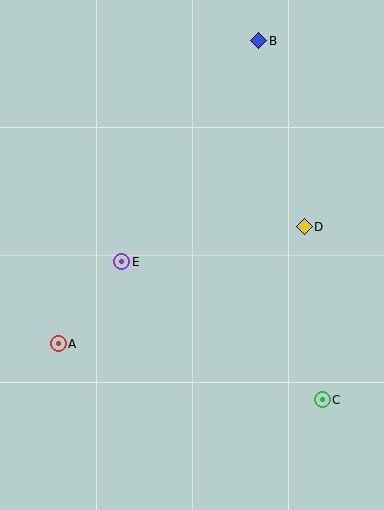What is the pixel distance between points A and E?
The distance between A and E is 104 pixels.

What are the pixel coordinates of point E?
Point E is at (122, 262).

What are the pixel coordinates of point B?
Point B is at (259, 41).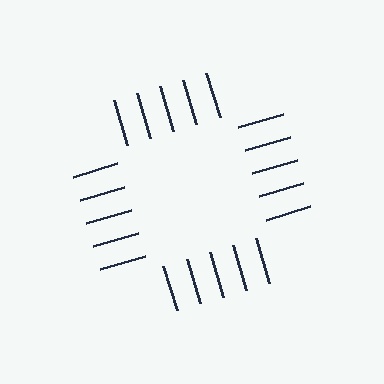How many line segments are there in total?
20 — 5 along each of the 4 edges.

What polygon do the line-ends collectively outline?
An illusory square — the line segments terminate on its edges but no continuous stroke is drawn.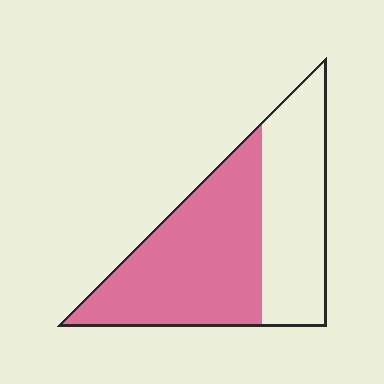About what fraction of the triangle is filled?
About three fifths (3/5).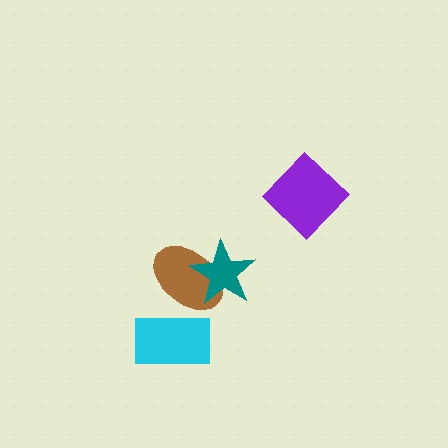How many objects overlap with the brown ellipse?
2 objects overlap with the brown ellipse.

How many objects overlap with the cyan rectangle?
1 object overlaps with the cyan rectangle.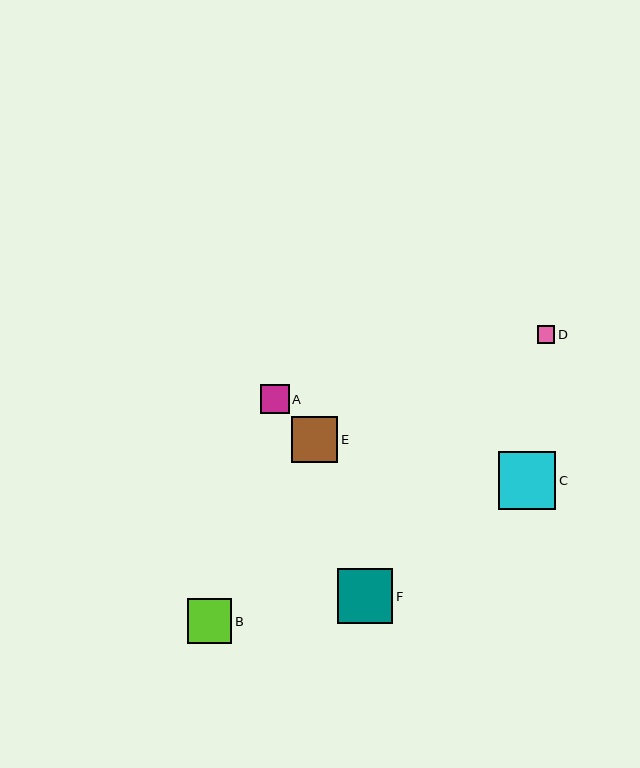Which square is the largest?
Square C is the largest with a size of approximately 57 pixels.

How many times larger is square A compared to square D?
Square A is approximately 1.6 times the size of square D.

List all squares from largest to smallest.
From largest to smallest: C, F, E, B, A, D.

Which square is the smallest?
Square D is the smallest with a size of approximately 17 pixels.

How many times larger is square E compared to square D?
Square E is approximately 2.7 times the size of square D.